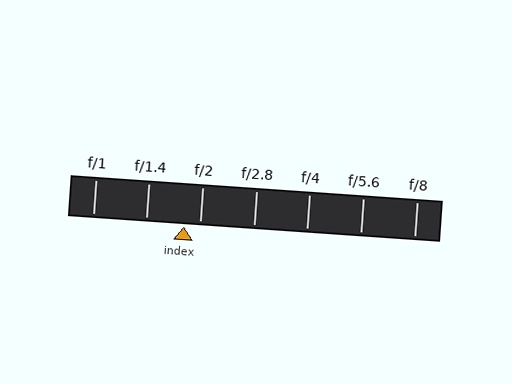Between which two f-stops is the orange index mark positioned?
The index mark is between f/1.4 and f/2.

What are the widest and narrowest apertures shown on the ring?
The widest aperture shown is f/1 and the narrowest is f/8.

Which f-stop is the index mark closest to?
The index mark is closest to f/2.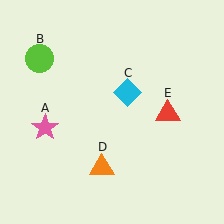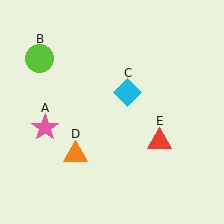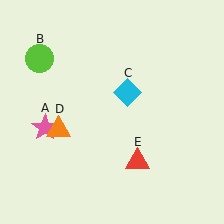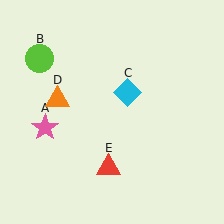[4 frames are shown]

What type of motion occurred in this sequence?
The orange triangle (object D), red triangle (object E) rotated clockwise around the center of the scene.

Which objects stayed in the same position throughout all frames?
Pink star (object A) and lime circle (object B) and cyan diamond (object C) remained stationary.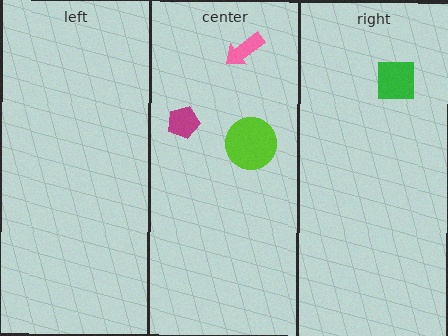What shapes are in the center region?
The magenta pentagon, the lime circle, the pink arrow.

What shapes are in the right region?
The green square.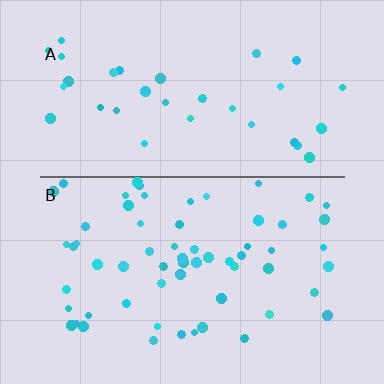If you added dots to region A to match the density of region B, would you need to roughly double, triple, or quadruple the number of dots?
Approximately double.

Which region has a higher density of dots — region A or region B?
B (the bottom).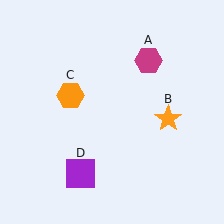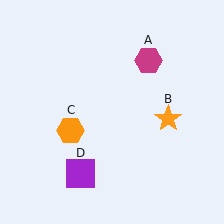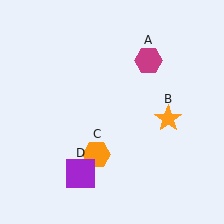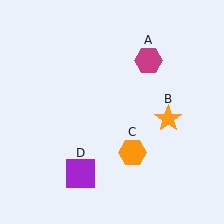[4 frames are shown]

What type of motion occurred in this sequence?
The orange hexagon (object C) rotated counterclockwise around the center of the scene.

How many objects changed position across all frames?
1 object changed position: orange hexagon (object C).